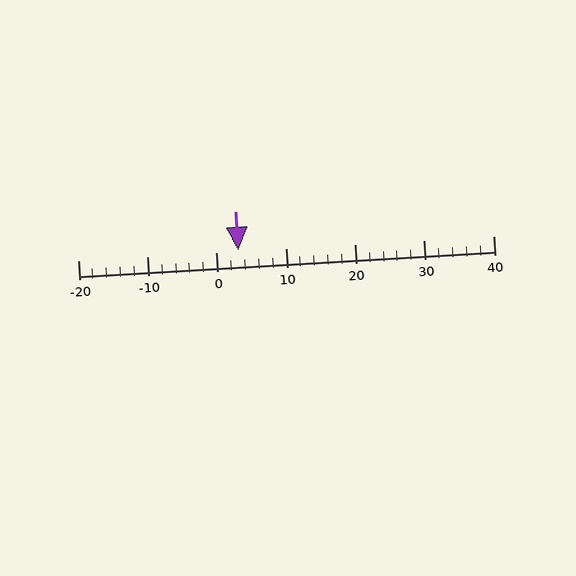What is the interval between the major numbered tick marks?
The major tick marks are spaced 10 units apart.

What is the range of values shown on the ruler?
The ruler shows values from -20 to 40.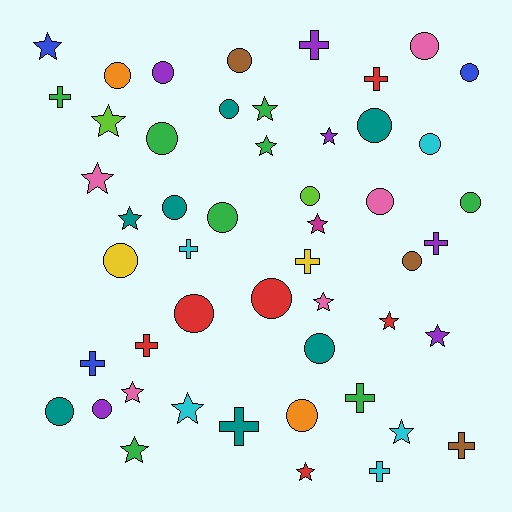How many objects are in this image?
There are 50 objects.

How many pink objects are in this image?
There are 5 pink objects.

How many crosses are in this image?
There are 12 crosses.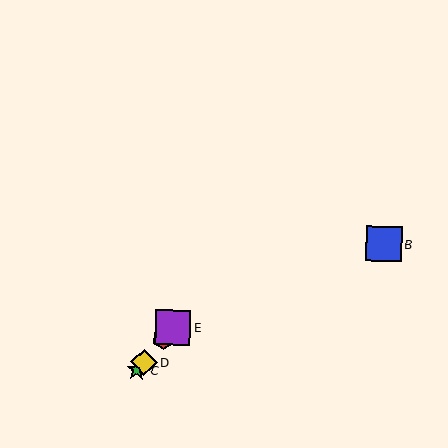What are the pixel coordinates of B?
Object B is at (384, 244).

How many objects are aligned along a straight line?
4 objects (A, C, D, E) are aligned along a straight line.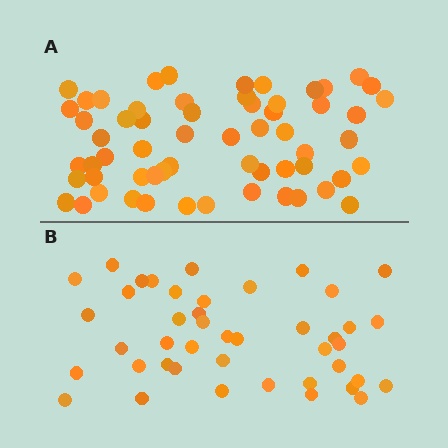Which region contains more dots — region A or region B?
Region A (the top region) has more dots.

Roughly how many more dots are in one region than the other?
Region A has approximately 15 more dots than region B.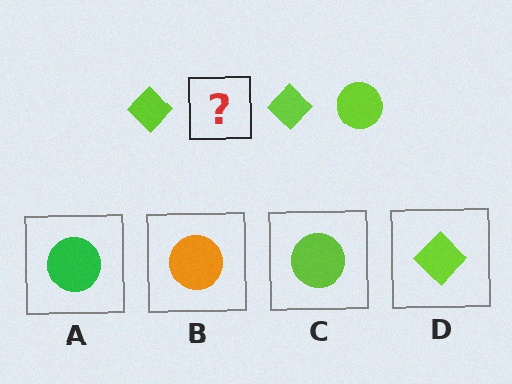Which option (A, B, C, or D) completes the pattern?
C.